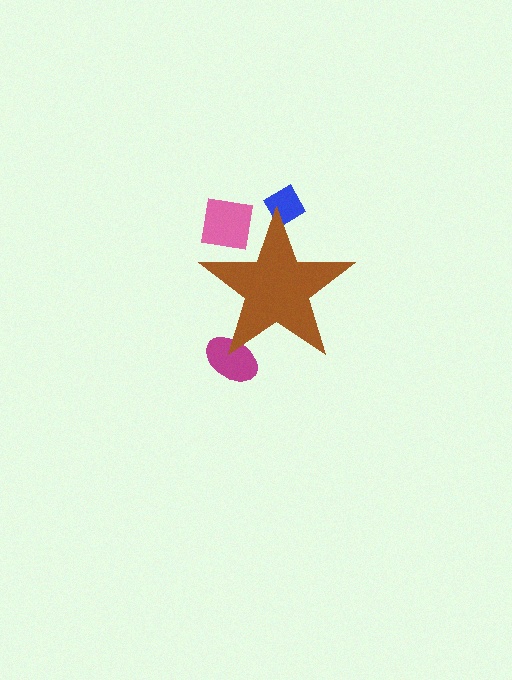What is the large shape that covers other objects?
A brown star.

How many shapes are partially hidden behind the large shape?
3 shapes are partially hidden.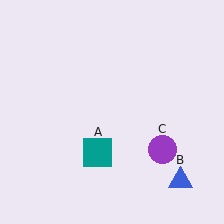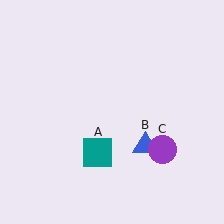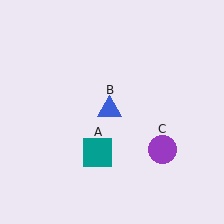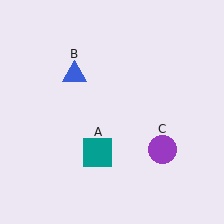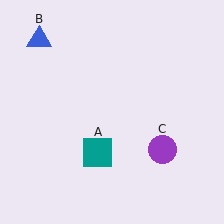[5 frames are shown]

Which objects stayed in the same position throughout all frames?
Teal square (object A) and purple circle (object C) remained stationary.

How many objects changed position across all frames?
1 object changed position: blue triangle (object B).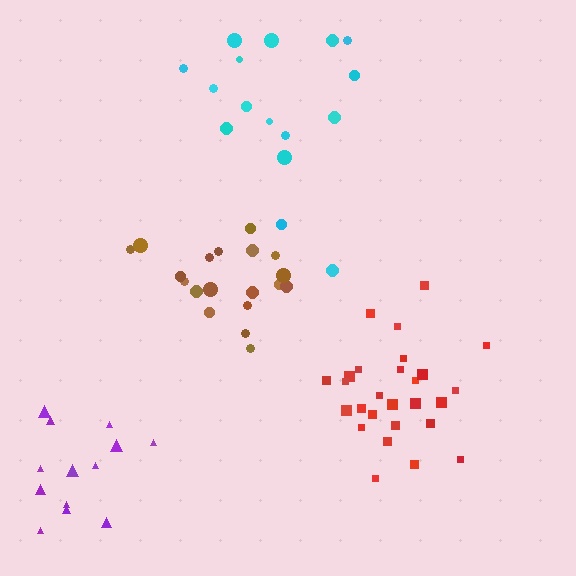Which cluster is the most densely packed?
Brown.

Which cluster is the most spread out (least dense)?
Cyan.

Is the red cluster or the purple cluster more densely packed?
Red.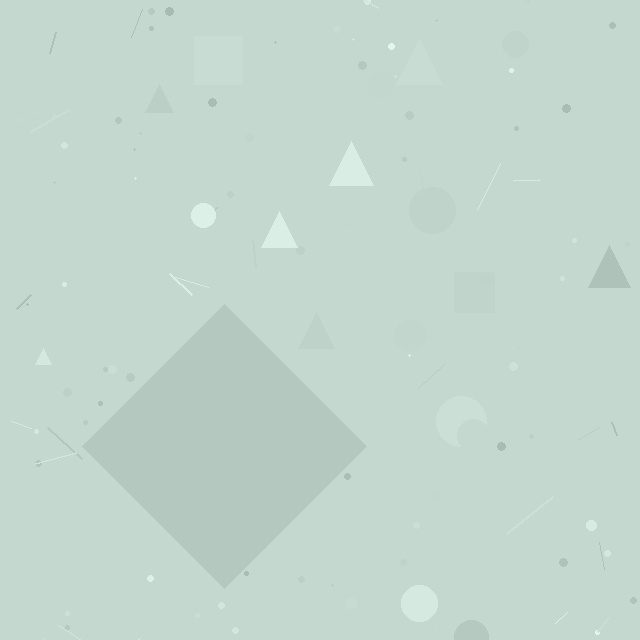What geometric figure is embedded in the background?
A diamond is embedded in the background.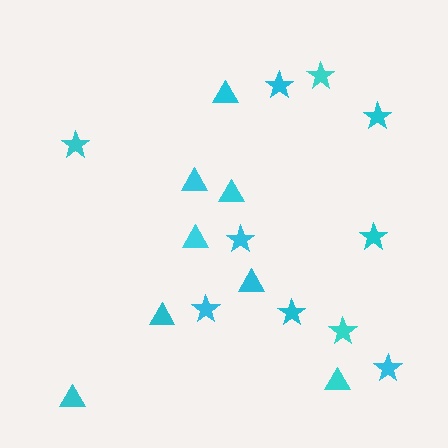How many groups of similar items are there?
There are 2 groups: one group of triangles (8) and one group of stars (10).